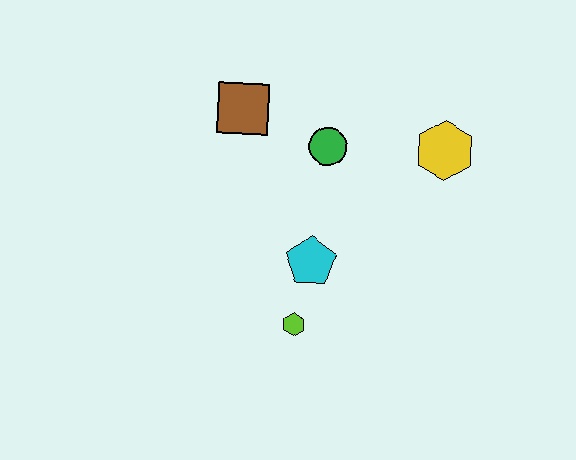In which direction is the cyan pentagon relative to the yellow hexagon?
The cyan pentagon is to the left of the yellow hexagon.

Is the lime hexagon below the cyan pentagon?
Yes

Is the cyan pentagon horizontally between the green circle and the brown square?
Yes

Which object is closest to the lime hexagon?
The cyan pentagon is closest to the lime hexagon.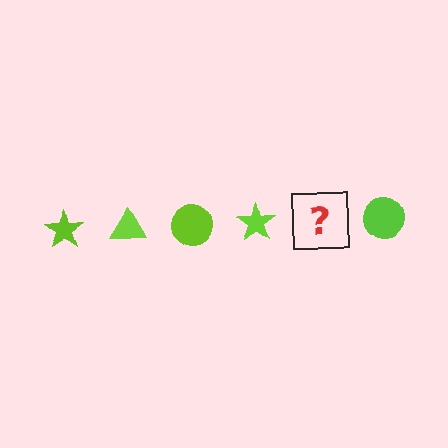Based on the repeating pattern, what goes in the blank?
The blank should be a lime triangle.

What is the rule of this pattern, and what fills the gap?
The rule is that the pattern cycles through star, triangle, circle shapes in lime. The gap should be filled with a lime triangle.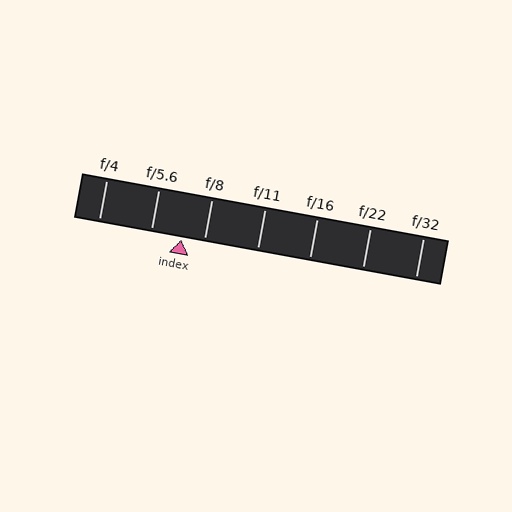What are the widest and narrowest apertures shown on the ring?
The widest aperture shown is f/4 and the narrowest is f/32.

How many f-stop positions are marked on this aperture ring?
There are 7 f-stop positions marked.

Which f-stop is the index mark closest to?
The index mark is closest to f/8.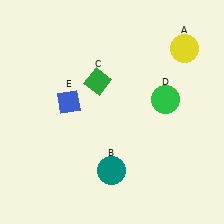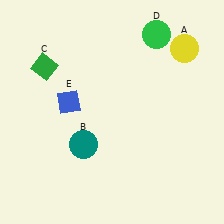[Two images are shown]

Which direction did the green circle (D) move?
The green circle (D) moved up.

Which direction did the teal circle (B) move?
The teal circle (B) moved left.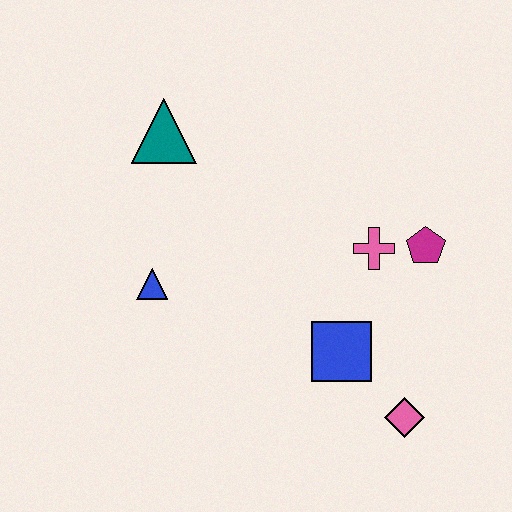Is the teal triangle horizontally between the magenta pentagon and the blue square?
No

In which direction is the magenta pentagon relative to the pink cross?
The magenta pentagon is to the right of the pink cross.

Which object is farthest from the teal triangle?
The pink diamond is farthest from the teal triangle.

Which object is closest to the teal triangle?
The blue triangle is closest to the teal triangle.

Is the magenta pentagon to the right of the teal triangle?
Yes